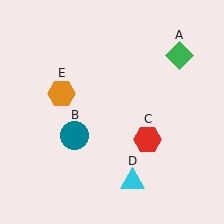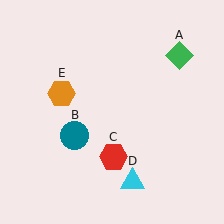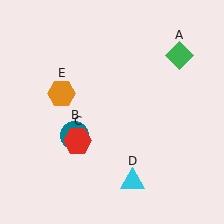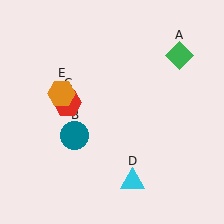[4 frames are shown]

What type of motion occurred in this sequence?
The red hexagon (object C) rotated clockwise around the center of the scene.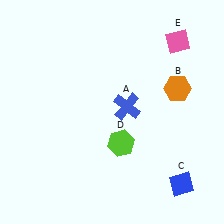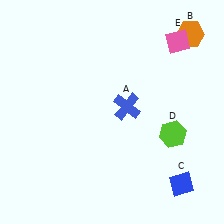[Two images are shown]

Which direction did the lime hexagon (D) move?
The lime hexagon (D) moved right.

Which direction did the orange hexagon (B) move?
The orange hexagon (B) moved up.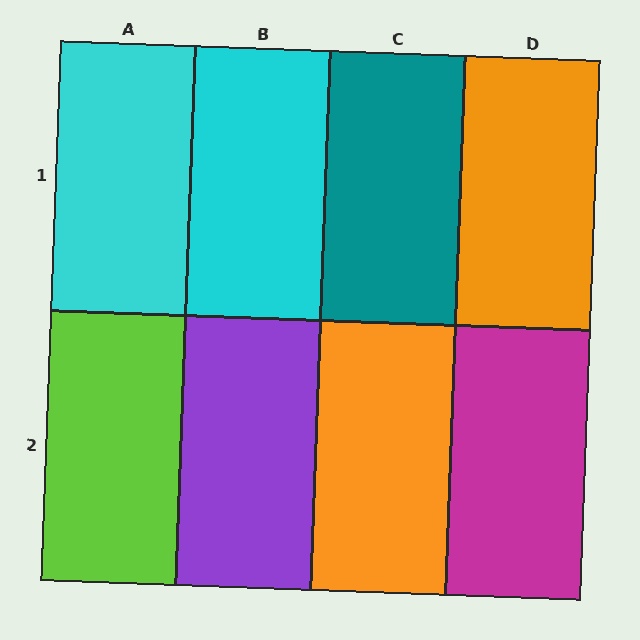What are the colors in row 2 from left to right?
Lime, purple, orange, magenta.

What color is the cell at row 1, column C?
Teal.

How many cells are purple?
1 cell is purple.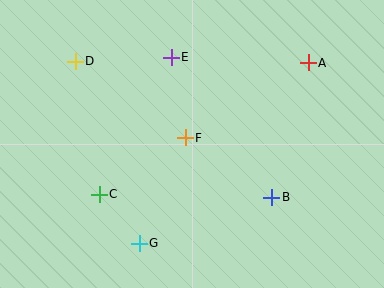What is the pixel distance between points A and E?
The distance between A and E is 137 pixels.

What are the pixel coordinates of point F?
Point F is at (185, 138).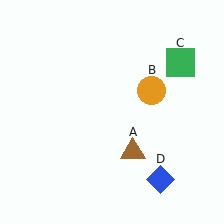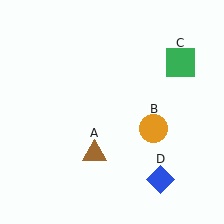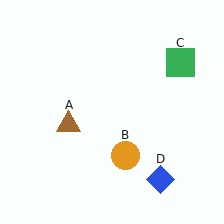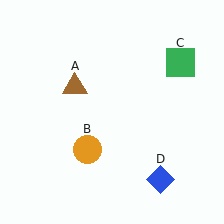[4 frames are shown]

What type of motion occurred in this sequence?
The brown triangle (object A), orange circle (object B) rotated clockwise around the center of the scene.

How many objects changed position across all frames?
2 objects changed position: brown triangle (object A), orange circle (object B).